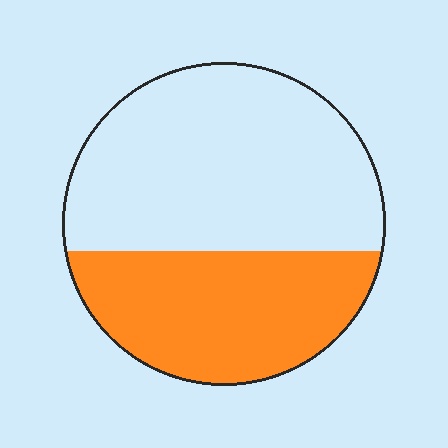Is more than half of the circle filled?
No.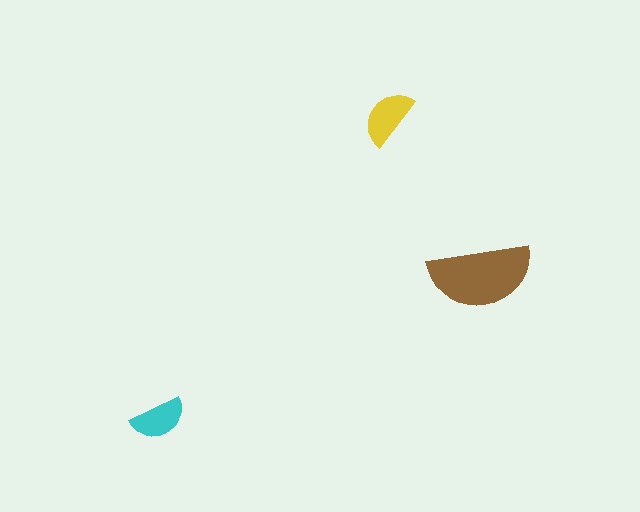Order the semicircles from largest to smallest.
the brown one, the yellow one, the cyan one.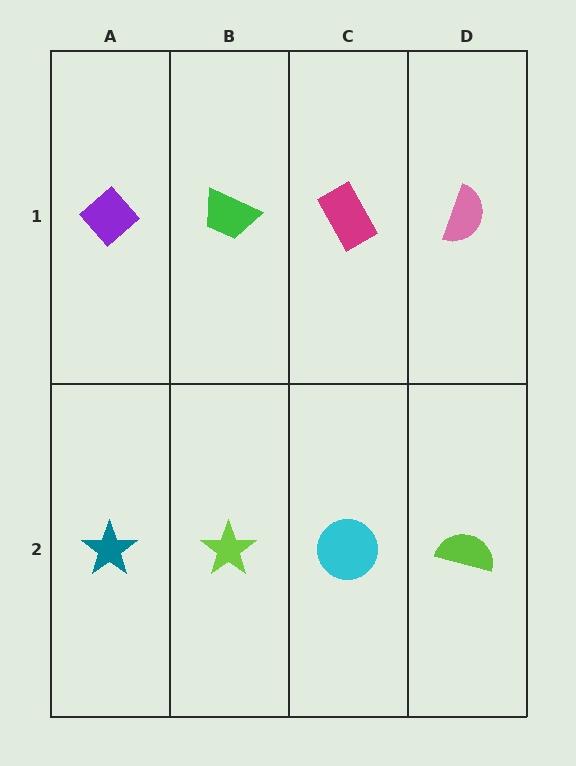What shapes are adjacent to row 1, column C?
A cyan circle (row 2, column C), a green trapezoid (row 1, column B), a pink semicircle (row 1, column D).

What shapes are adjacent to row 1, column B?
A lime star (row 2, column B), a purple diamond (row 1, column A), a magenta rectangle (row 1, column C).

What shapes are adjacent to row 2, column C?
A magenta rectangle (row 1, column C), a lime star (row 2, column B), a lime semicircle (row 2, column D).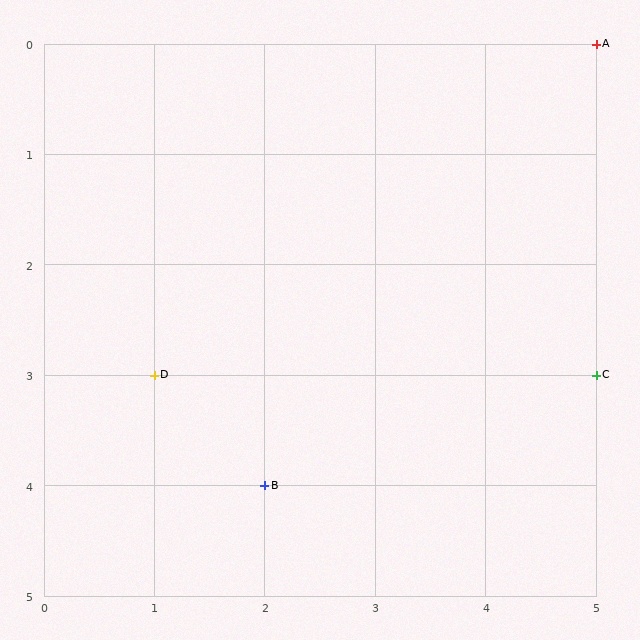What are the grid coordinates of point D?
Point D is at grid coordinates (1, 3).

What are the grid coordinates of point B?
Point B is at grid coordinates (2, 4).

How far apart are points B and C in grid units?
Points B and C are 3 columns and 1 row apart (about 3.2 grid units diagonally).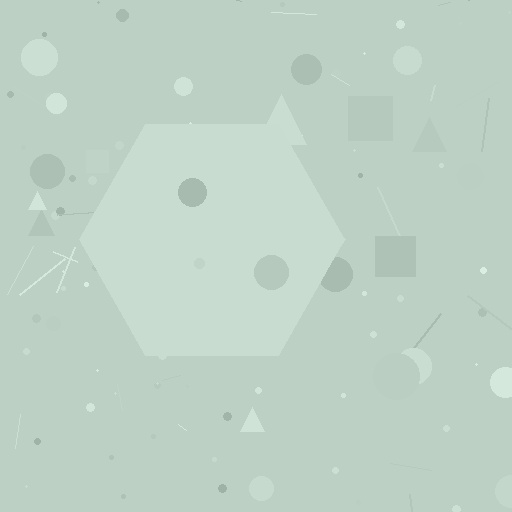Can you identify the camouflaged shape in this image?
The camouflaged shape is a hexagon.